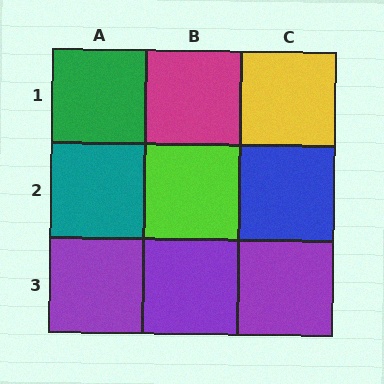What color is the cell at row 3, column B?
Purple.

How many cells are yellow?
1 cell is yellow.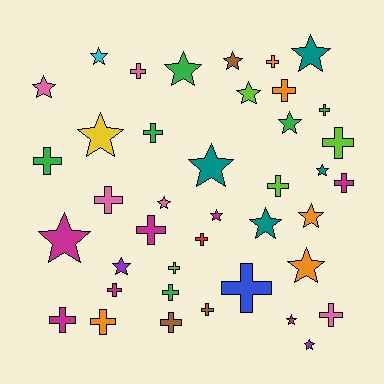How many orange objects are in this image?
There are 5 orange objects.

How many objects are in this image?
There are 40 objects.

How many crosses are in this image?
There are 21 crosses.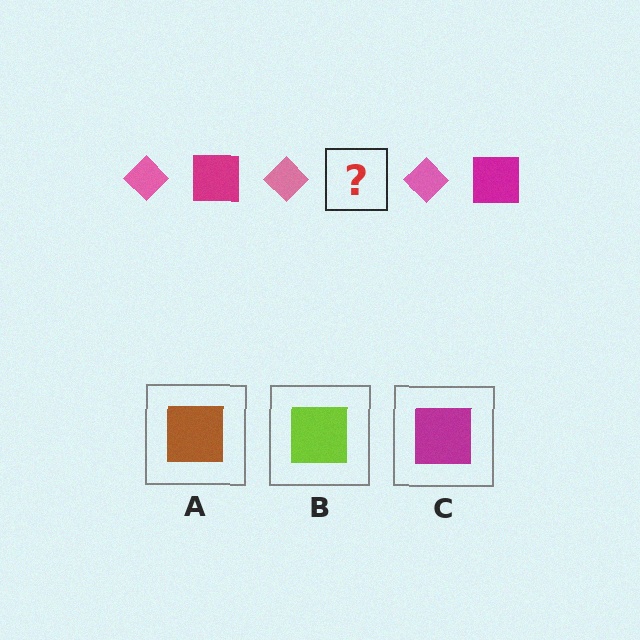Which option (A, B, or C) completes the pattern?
C.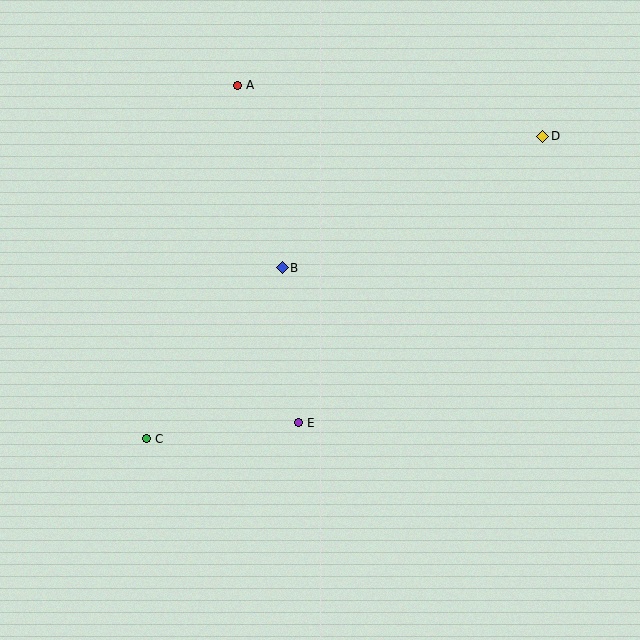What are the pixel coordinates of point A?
Point A is at (238, 85).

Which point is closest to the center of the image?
Point B at (282, 268) is closest to the center.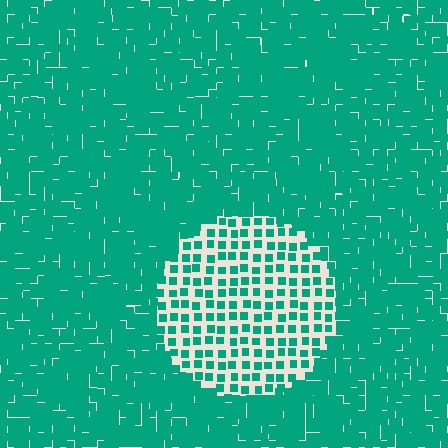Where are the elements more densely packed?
The elements are more densely packed outside the circle boundary.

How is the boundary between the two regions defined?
The boundary is defined by a change in element density (approximately 2.6x ratio). All elements are the same color, size, and shape.